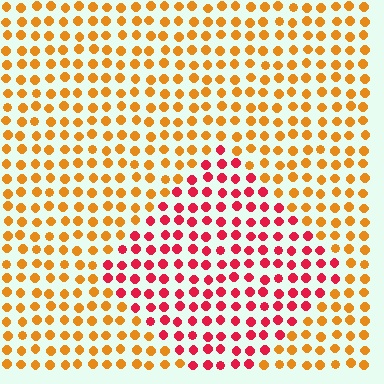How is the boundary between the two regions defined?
The boundary is defined purely by a slight shift in hue (about 46 degrees). Spacing, size, and orientation are identical on both sides.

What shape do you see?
I see a diamond.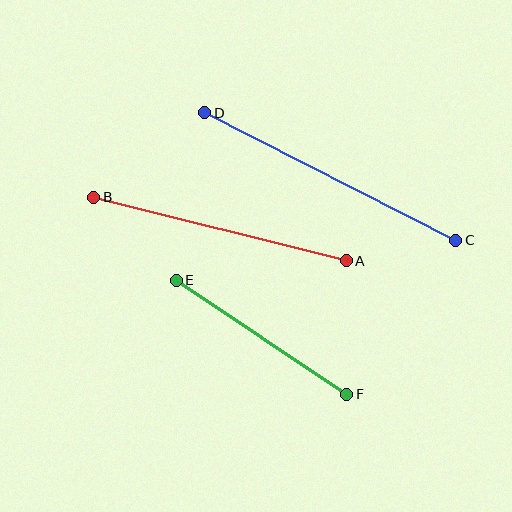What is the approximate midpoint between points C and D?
The midpoint is at approximately (330, 177) pixels.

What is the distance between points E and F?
The distance is approximately 205 pixels.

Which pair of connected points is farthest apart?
Points C and D are farthest apart.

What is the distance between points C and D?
The distance is approximately 282 pixels.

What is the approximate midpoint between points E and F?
The midpoint is at approximately (262, 337) pixels.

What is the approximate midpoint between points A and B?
The midpoint is at approximately (220, 229) pixels.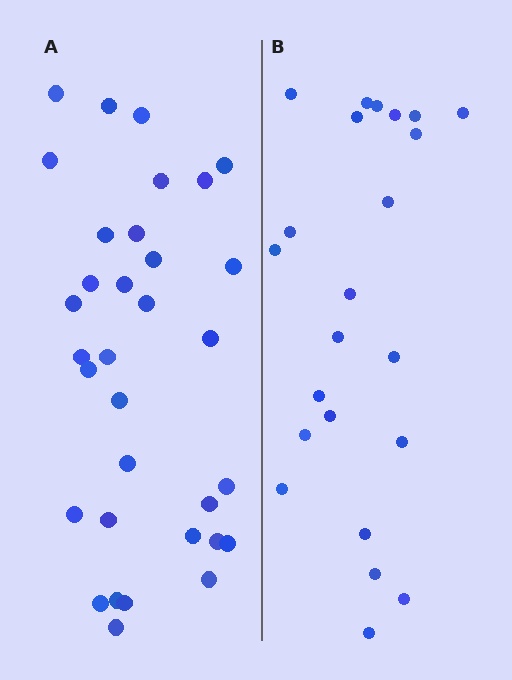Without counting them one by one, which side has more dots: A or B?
Region A (the left region) has more dots.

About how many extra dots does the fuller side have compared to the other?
Region A has roughly 10 or so more dots than region B.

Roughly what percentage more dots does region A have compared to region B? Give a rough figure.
About 45% more.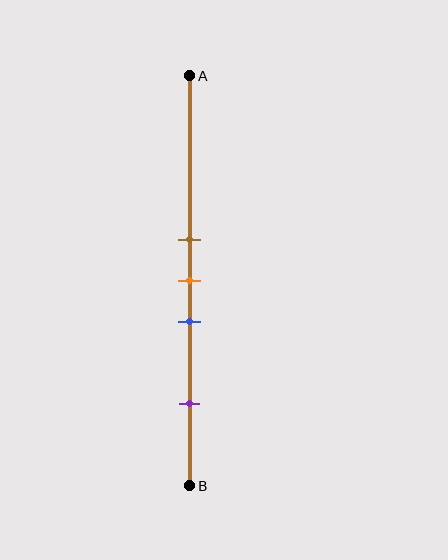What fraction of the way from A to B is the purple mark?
The purple mark is approximately 80% (0.8) of the way from A to B.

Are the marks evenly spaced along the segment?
No, the marks are not evenly spaced.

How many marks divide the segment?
There are 4 marks dividing the segment.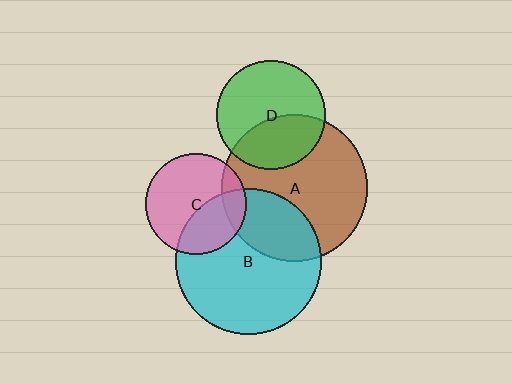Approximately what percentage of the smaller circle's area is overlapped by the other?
Approximately 40%.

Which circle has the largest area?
Circle A (brown).